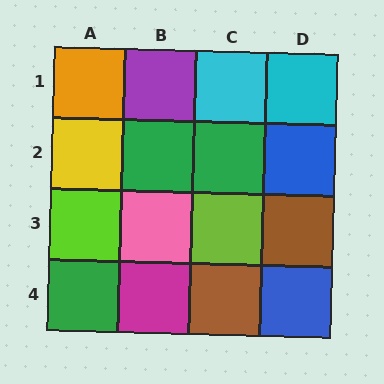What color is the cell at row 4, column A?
Green.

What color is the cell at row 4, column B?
Magenta.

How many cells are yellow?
1 cell is yellow.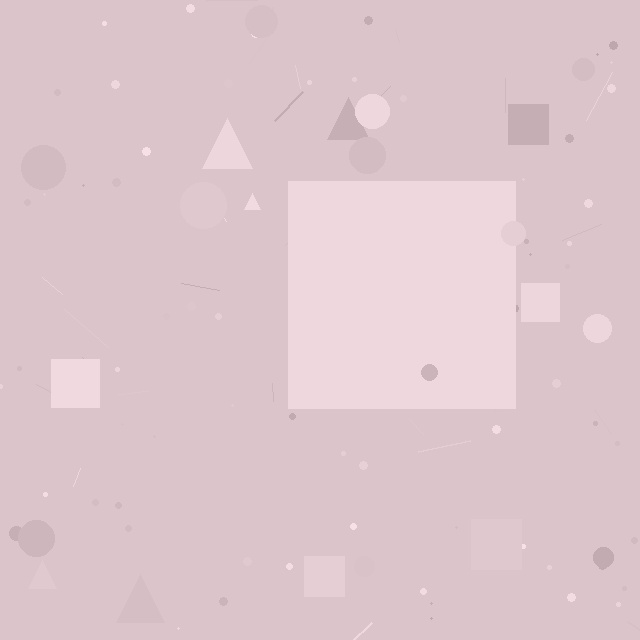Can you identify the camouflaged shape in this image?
The camouflaged shape is a square.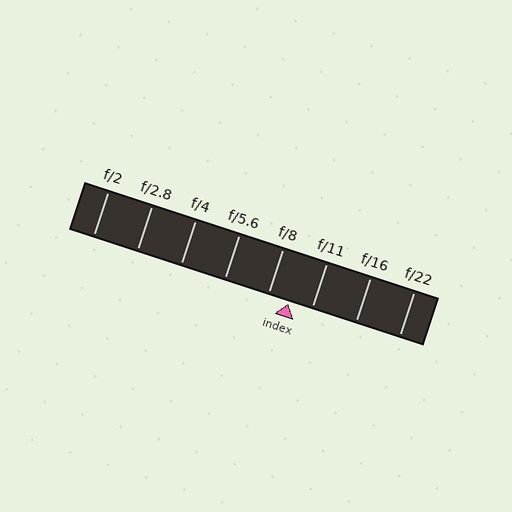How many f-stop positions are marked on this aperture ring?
There are 8 f-stop positions marked.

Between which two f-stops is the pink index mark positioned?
The index mark is between f/8 and f/11.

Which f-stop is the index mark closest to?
The index mark is closest to f/8.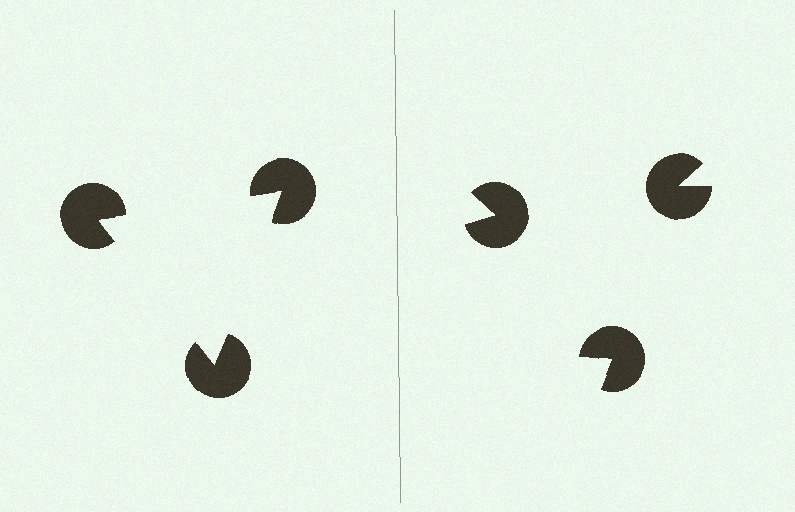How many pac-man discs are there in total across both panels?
6 — 3 on each side.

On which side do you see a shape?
An illusory triangle appears on the left side. On the right side the wedge cuts are rotated, so no coherent shape forms.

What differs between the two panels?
The pac-man discs are positioned identically on both sides; only the wedge orientations differ. On the left they align to a triangle; on the right they are misaligned.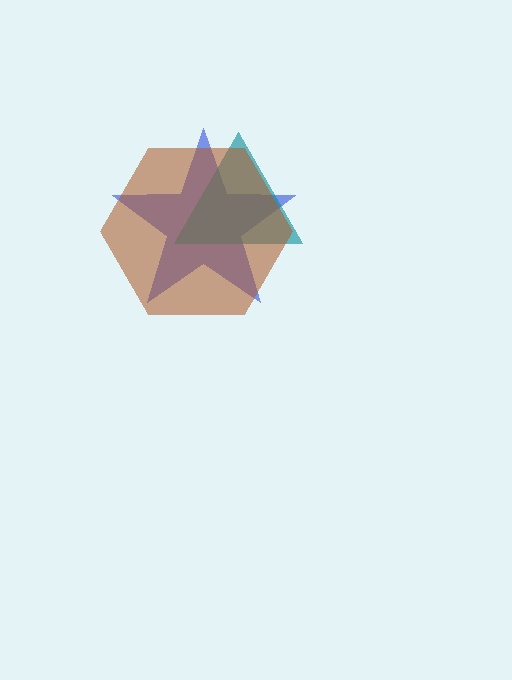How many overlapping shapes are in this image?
There are 3 overlapping shapes in the image.